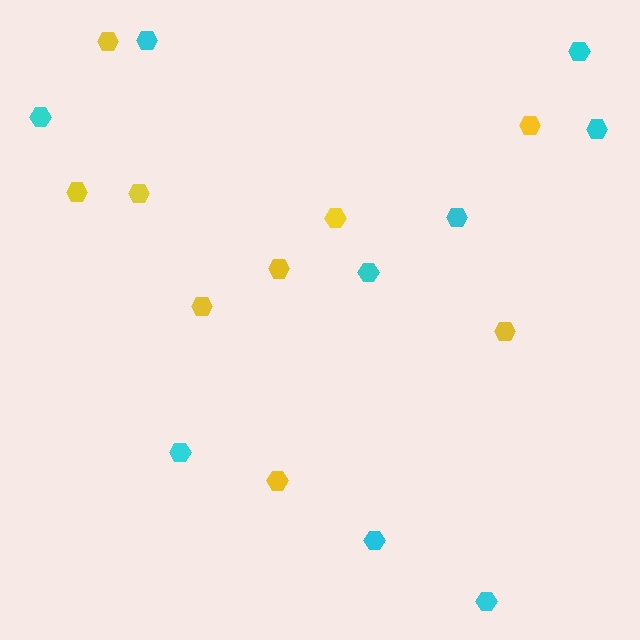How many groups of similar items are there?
There are 2 groups: one group of yellow hexagons (9) and one group of cyan hexagons (9).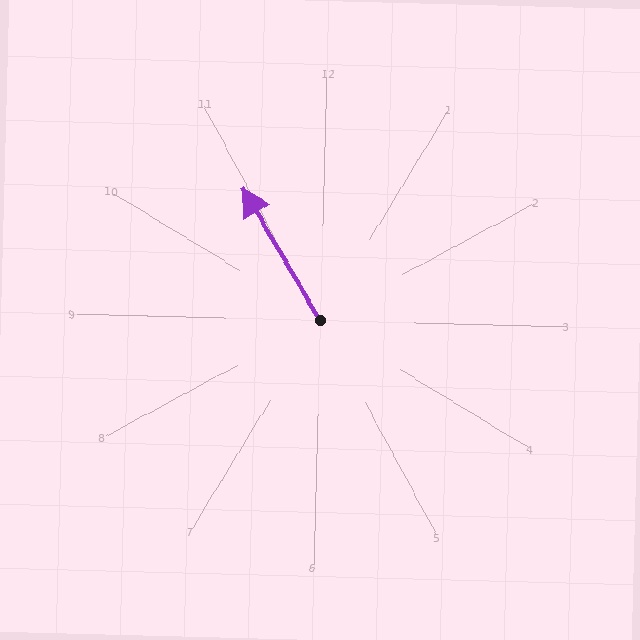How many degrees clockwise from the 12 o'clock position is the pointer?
Approximately 328 degrees.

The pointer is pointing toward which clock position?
Roughly 11 o'clock.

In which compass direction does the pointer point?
Northwest.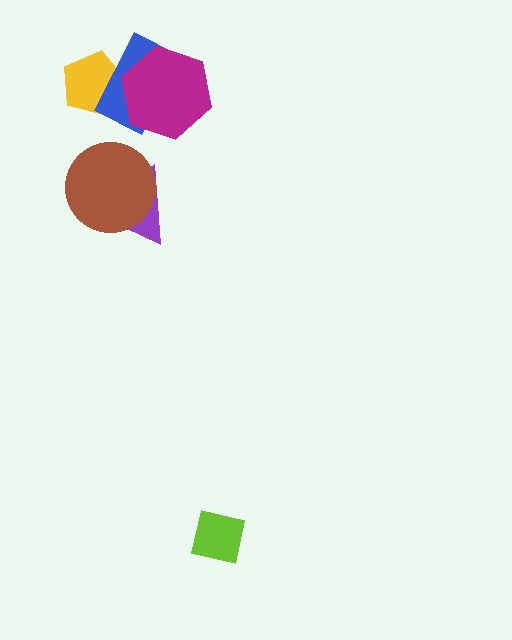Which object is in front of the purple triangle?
The brown circle is in front of the purple triangle.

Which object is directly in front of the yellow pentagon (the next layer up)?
The blue rectangle is directly in front of the yellow pentagon.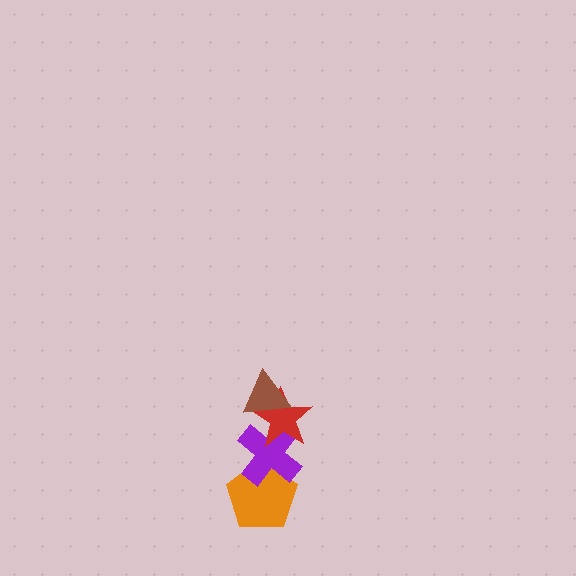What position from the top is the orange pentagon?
The orange pentagon is 4th from the top.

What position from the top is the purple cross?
The purple cross is 3rd from the top.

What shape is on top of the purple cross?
The red star is on top of the purple cross.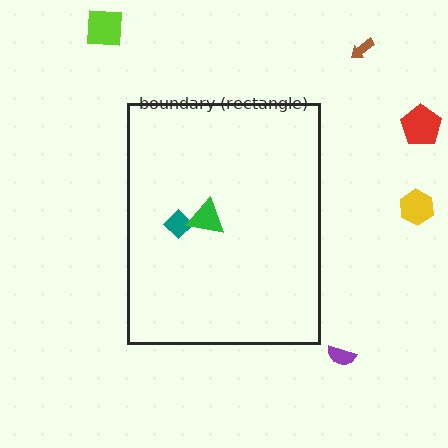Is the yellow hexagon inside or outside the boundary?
Outside.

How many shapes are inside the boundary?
2 inside, 5 outside.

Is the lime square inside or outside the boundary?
Outside.